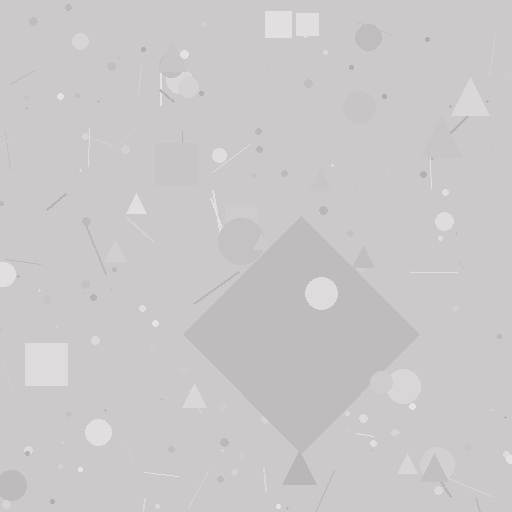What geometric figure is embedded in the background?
A diamond is embedded in the background.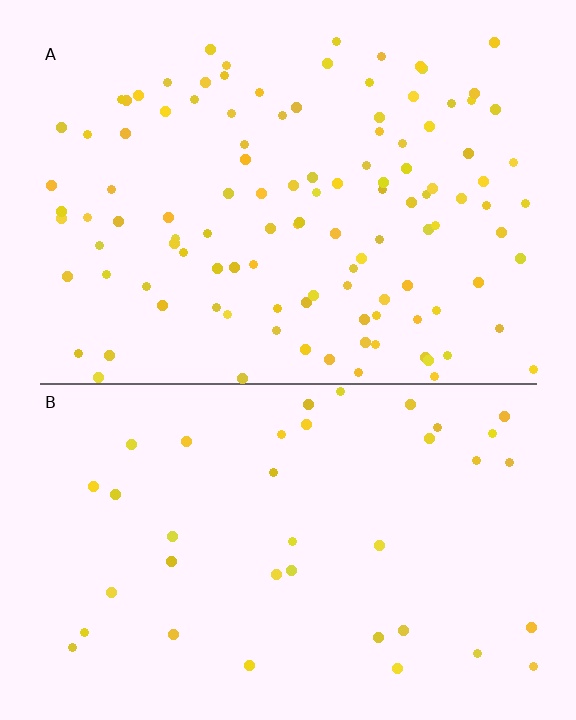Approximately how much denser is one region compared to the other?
Approximately 3.0× — region A over region B.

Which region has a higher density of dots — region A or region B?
A (the top).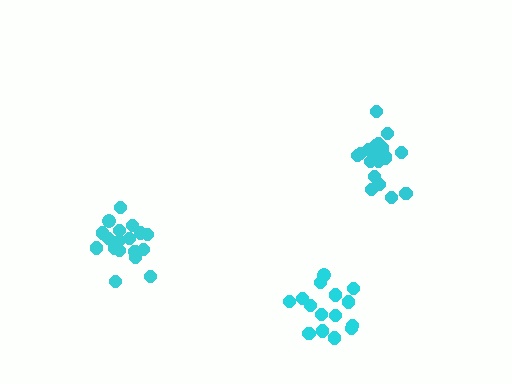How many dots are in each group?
Group 1: 20 dots, Group 2: 15 dots, Group 3: 18 dots (53 total).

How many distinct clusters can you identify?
There are 3 distinct clusters.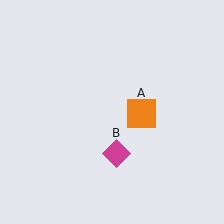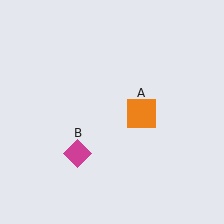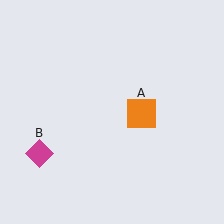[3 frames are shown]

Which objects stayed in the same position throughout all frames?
Orange square (object A) remained stationary.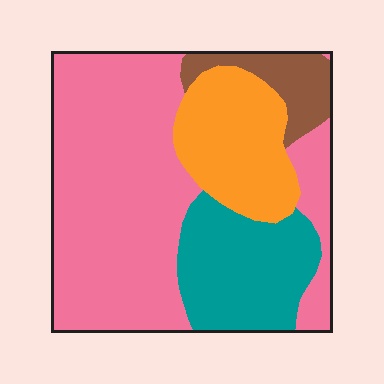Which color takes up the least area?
Brown, at roughly 10%.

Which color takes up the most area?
Pink, at roughly 55%.